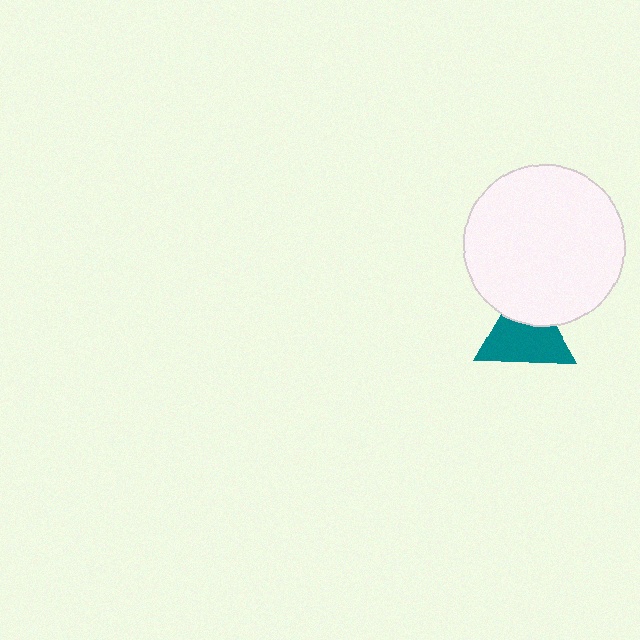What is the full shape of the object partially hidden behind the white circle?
The partially hidden object is a teal triangle.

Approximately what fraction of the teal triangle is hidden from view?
Roughly 32% of the teal triangle is hidden behind the white circle.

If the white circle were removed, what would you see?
You would see the complete teal triangle.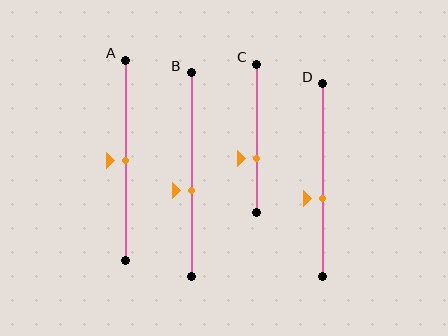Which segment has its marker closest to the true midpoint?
Segment A has its marker closest to the true midpoint.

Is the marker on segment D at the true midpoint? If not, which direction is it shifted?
No, the marker on segment D is shifted downward by about 10% of the segment length.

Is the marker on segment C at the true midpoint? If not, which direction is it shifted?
No, the marker on segment C is shifted downward by about 13% of the segment length.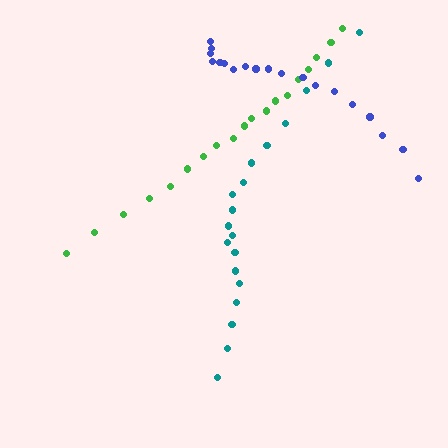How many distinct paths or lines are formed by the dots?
There are 3 distinct paths.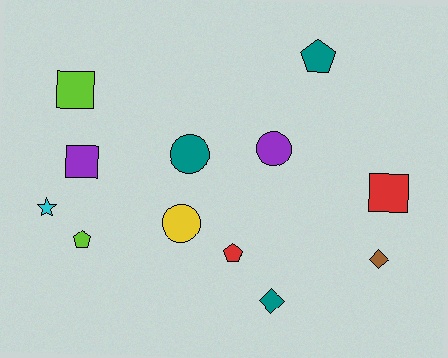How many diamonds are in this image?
There are 2 diamonds.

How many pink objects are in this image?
There are no pink objects.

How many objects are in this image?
There are 12 objects.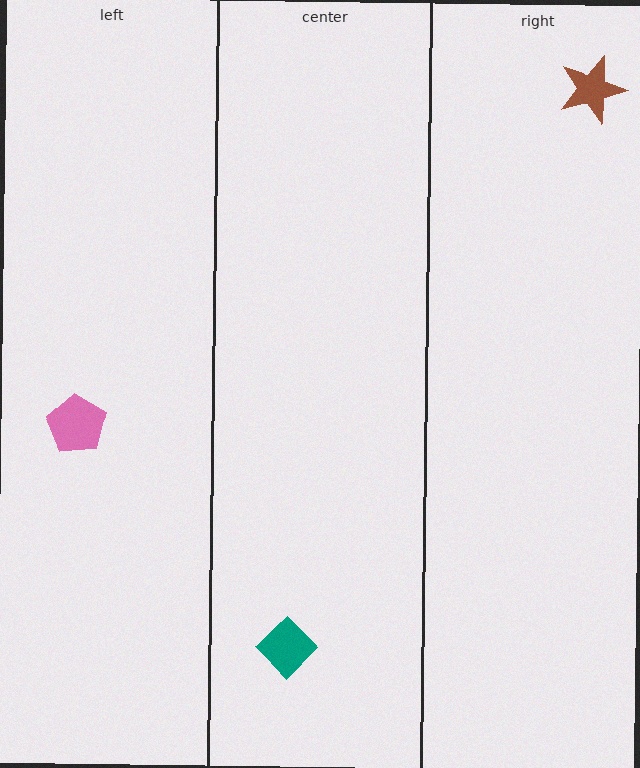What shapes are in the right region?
The brown star.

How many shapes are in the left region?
1.